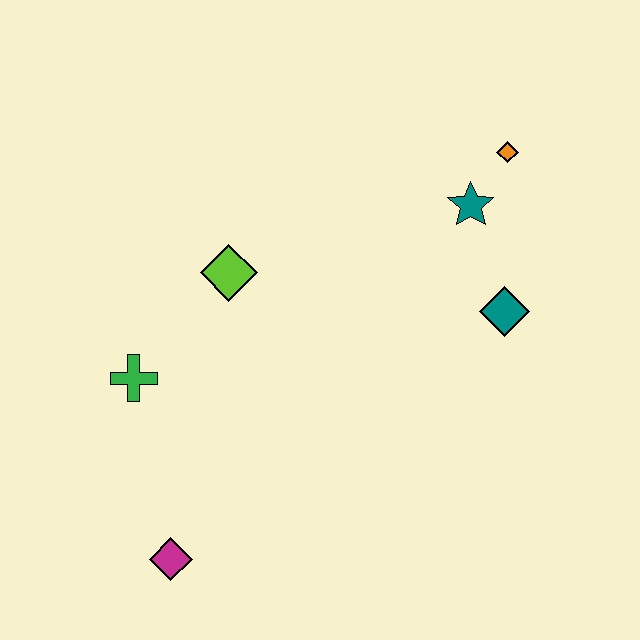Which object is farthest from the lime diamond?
The orange diamond is farthest from the lime diamond.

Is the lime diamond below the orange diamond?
Yes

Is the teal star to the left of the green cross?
No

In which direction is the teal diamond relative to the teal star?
The teal diamond is below the teal star.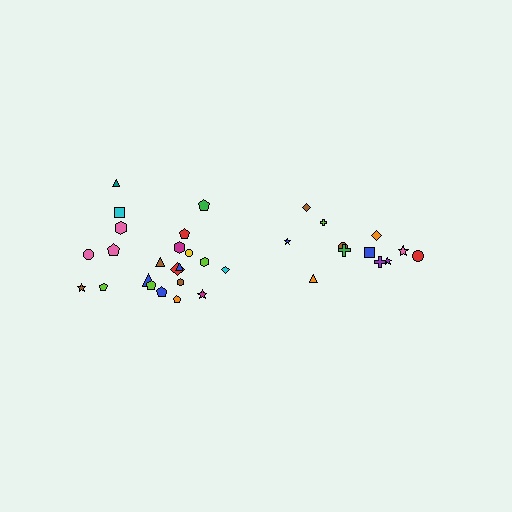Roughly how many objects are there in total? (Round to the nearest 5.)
Roughly 35 objects in total.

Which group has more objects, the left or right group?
The left group.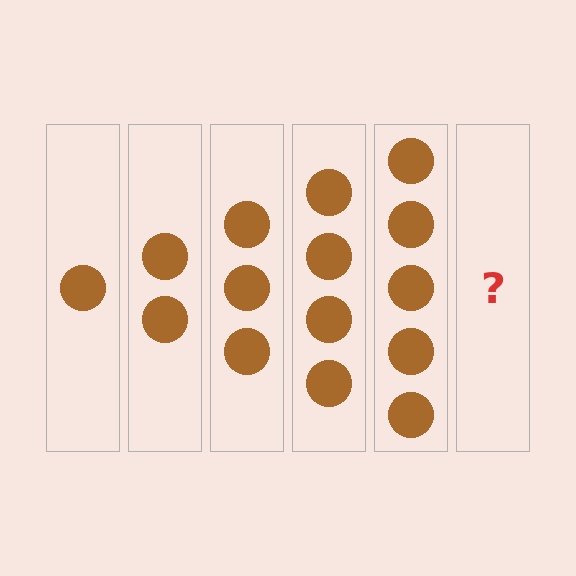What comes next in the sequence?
The next element should be 6 circles.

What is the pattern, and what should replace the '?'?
The pattern is that each step adds one more circle. The '?' should be 6 circles.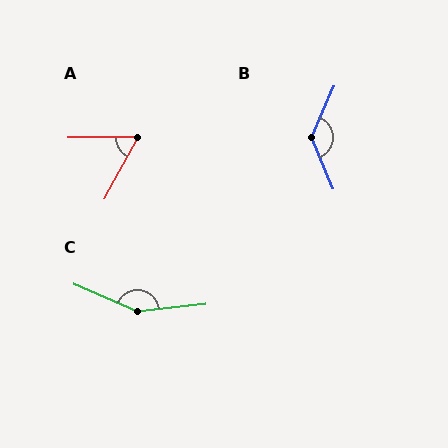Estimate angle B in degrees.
Approximately 134 degrees.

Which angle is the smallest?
A, at approximately 61 degrees.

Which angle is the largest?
C, at approximately 150 degrees.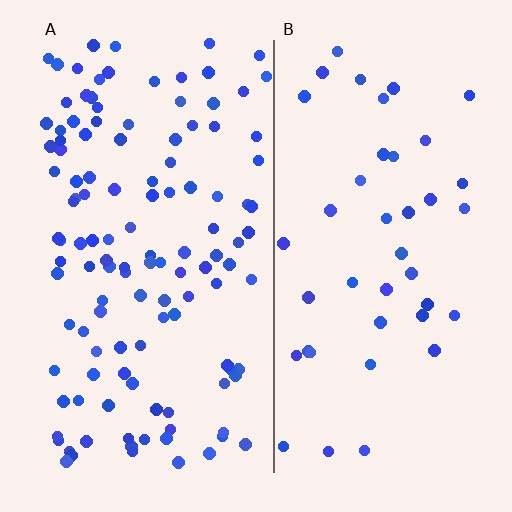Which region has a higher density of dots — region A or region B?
A (the left).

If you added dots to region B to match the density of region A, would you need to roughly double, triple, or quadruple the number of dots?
Approximately triple.